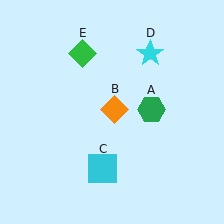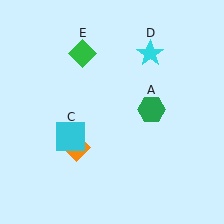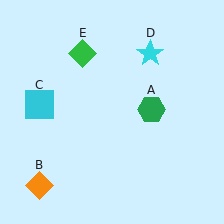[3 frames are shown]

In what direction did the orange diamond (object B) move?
The orange diamond (object B) moved down and to the left.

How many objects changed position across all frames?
2 objects changed position: orange diamond (object B), cyan square (object C).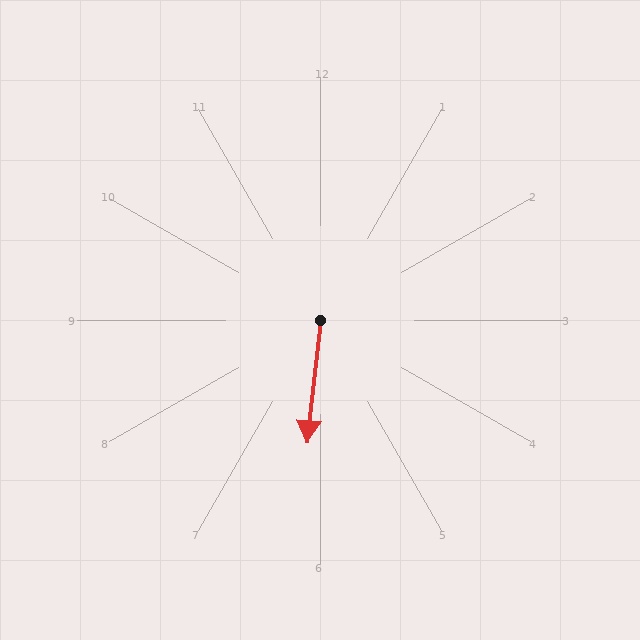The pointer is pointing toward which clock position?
Roughly 6 o'clock.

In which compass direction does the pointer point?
South.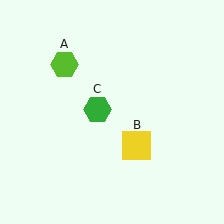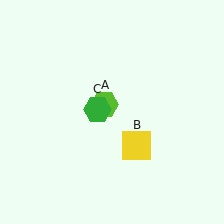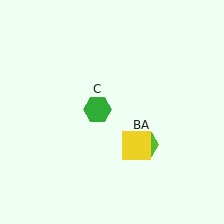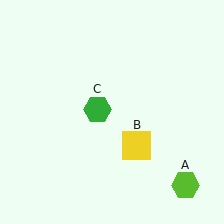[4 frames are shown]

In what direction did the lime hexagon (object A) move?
The lime hexagon (object A) moved down and to the right.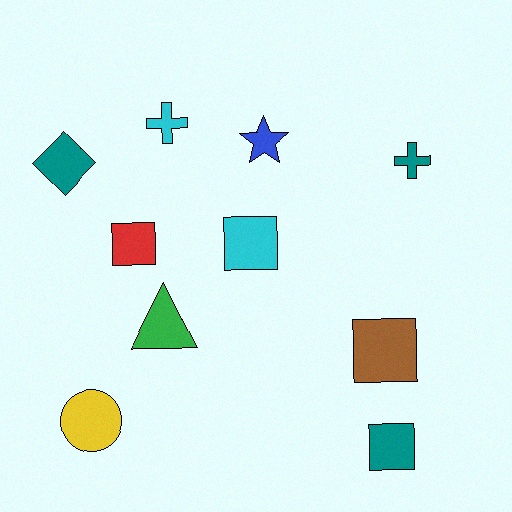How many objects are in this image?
There are 10 objects.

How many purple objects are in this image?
There are no purple objects.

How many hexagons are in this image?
There are no hexagons.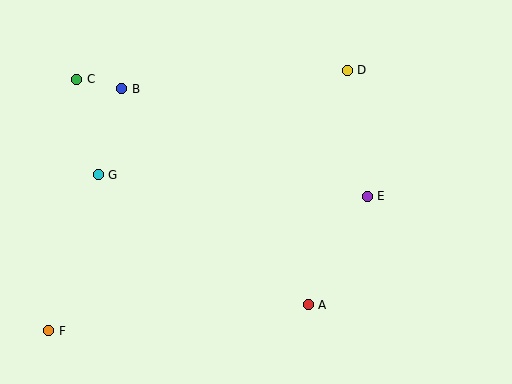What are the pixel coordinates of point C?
Point C is at (77, 79).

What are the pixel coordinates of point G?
Point G is at (98, 175).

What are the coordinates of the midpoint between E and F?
The midpoint between E and F is at (208, 264).